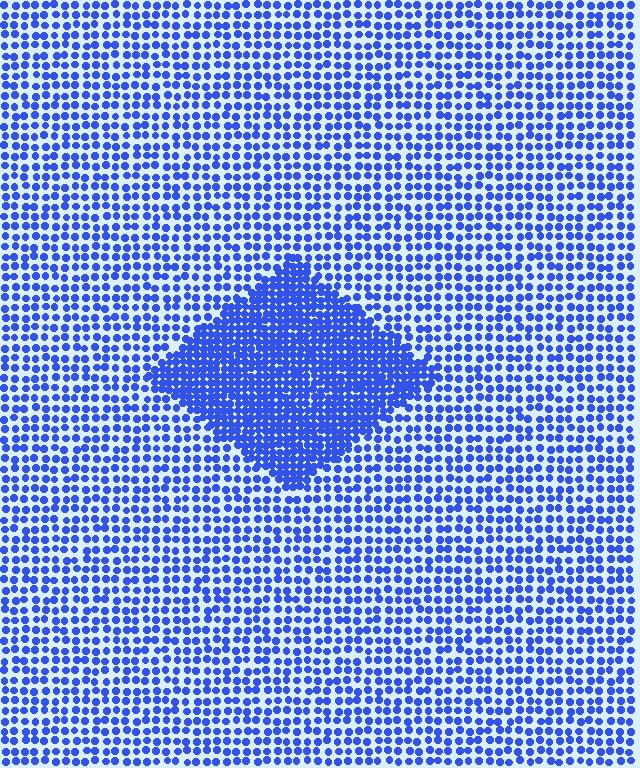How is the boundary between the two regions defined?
The boundary is defined by a change in element density (approximately 2.1x ratio). All elements are the same color, size, and shape.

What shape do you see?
I see a diamond.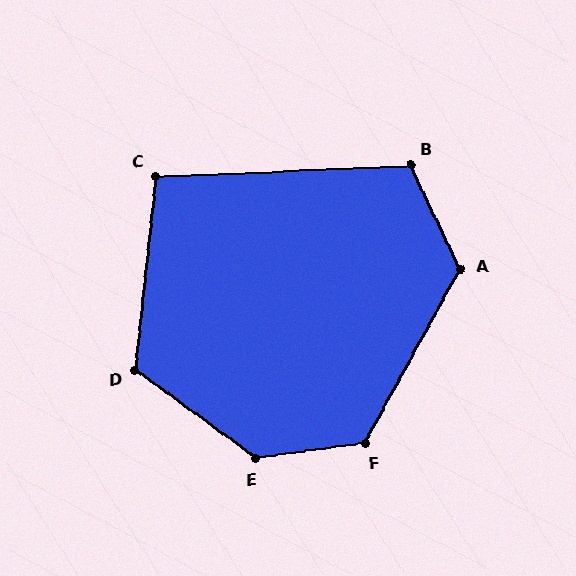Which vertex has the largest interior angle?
E, at approximately 136 degrees.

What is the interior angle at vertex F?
Approximately 127 degrees (obtuse).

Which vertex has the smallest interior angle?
C, at approximately 98 degrees.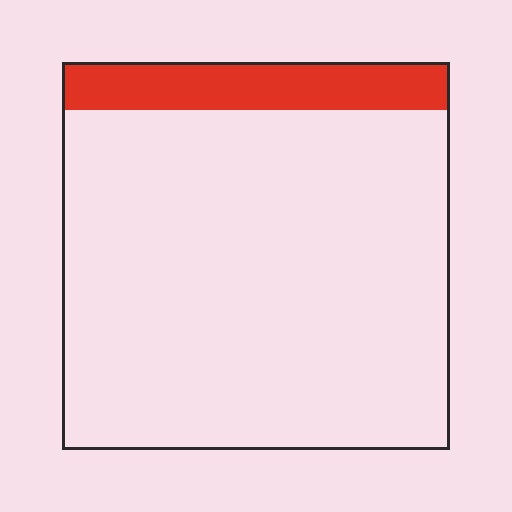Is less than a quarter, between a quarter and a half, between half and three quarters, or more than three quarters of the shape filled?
Less than a quarter.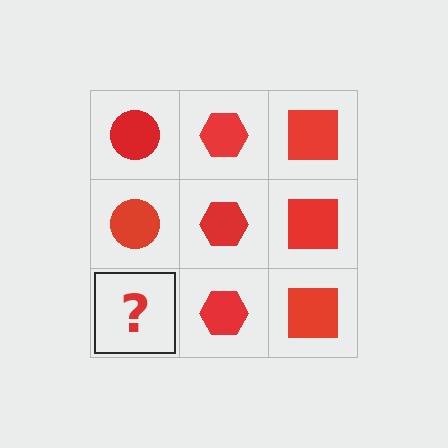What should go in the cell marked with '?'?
The missing cell should contain a red circle.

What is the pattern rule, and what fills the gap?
The rule is that each column has a consistent shape. The gap should be filled with a red circle.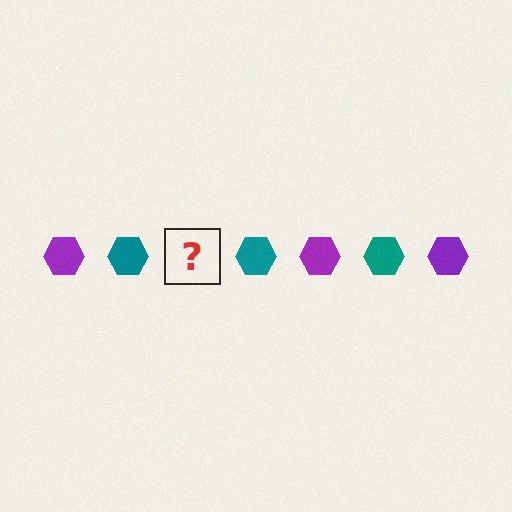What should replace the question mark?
The question mark should be replaced with a purple hexagon.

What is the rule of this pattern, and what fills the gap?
The rule is that the pattern cycles through purple, teal hexagons. The gap should be filled with a purple hexagon.